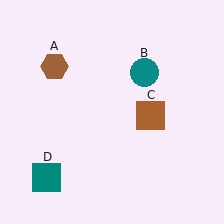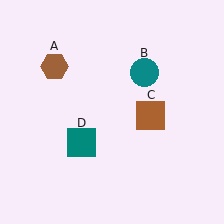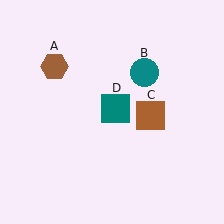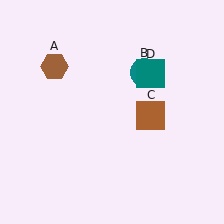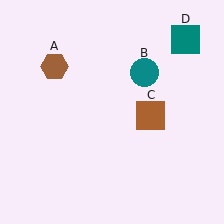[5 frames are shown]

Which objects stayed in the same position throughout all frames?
Brown hexagon (object A) and teal circle (object B) and brown square (object C) remained stationary.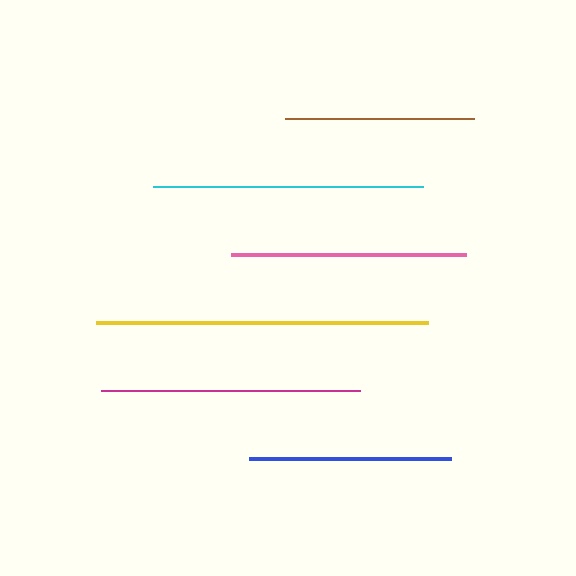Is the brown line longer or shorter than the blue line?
The blue line is longer than the brown line.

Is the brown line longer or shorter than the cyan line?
The cyan line is longer than the brown line.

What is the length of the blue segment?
The blue segment is approximately 203 pixels long.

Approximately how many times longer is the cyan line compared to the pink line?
The cyan line is approximately 1.1 times the length of the pink line.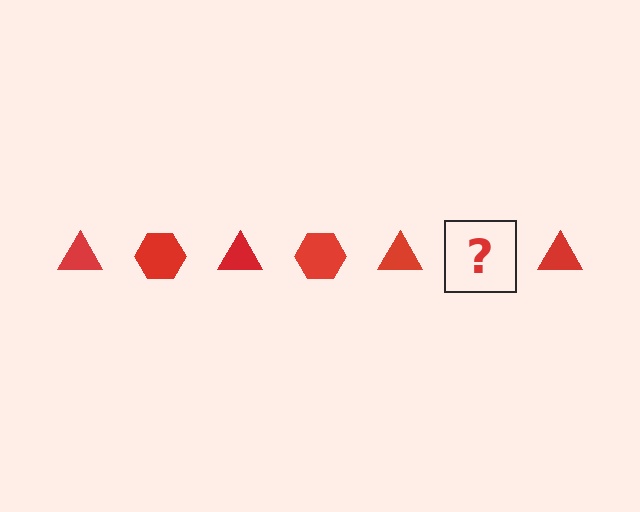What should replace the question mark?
The question mark should be replaced with a red hexagon.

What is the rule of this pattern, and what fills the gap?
The rule is that the pattern cycles through triangle, hexagon shapes in red. The gap should be filled with a red hexagon.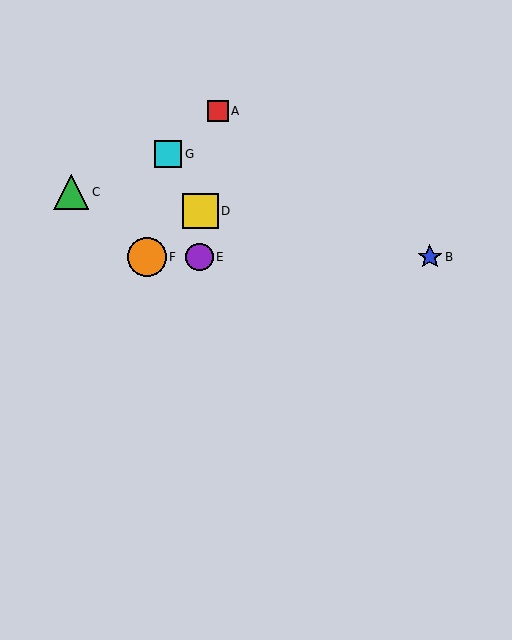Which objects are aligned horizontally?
Objects B, E, F are aligned horizontally.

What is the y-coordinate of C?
Object C is at y≈192.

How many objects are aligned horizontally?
3 objects (B, E, F) are aligned horizontally.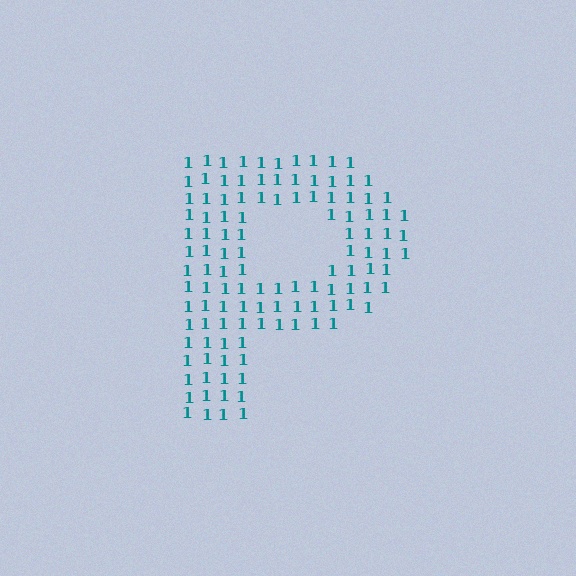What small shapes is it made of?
It is made of small digit 1's.